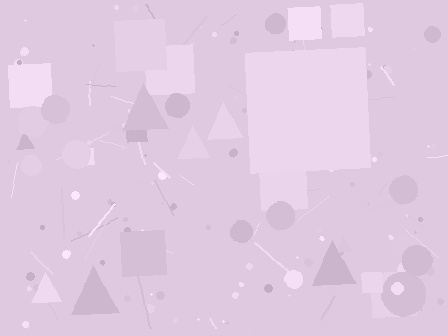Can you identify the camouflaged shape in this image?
The camouflaged shape is a square.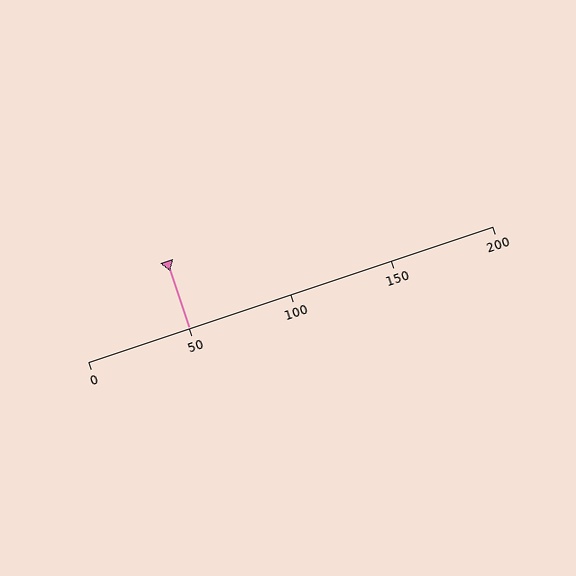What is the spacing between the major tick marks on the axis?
The major ticks are spaced 50 apart.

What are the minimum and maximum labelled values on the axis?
The axis runs from 0 to 200.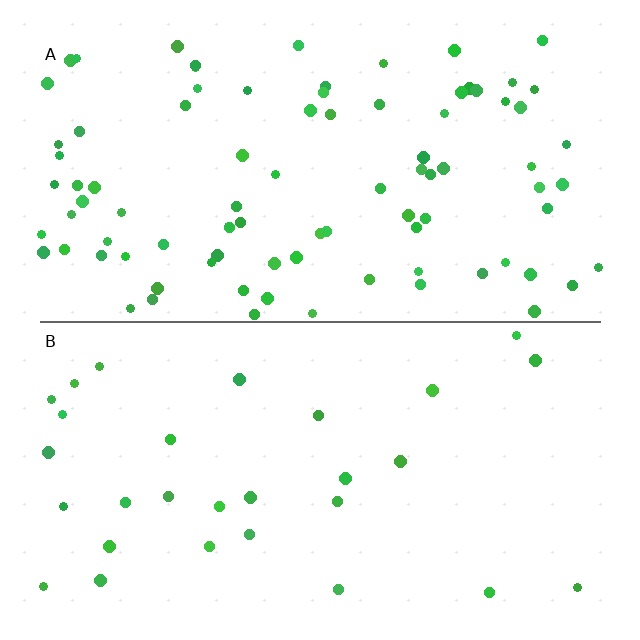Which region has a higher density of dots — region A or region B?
A (the top).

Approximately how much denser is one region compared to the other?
Approximately 3.0× — region A over region B.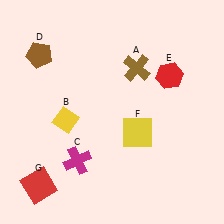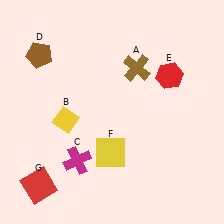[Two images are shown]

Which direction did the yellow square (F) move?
The yellow square (F) moved left.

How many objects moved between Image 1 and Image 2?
1 object moved between the two images.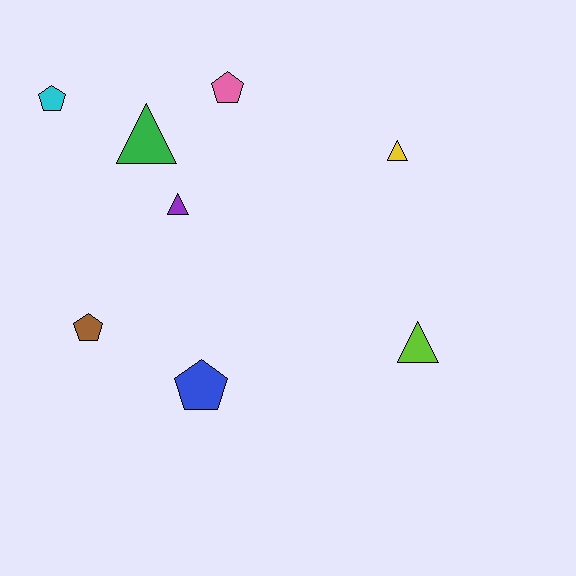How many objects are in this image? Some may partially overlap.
There are 8 objects.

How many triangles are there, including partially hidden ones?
There are 4 triangles.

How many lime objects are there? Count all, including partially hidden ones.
There is 1 lime object.